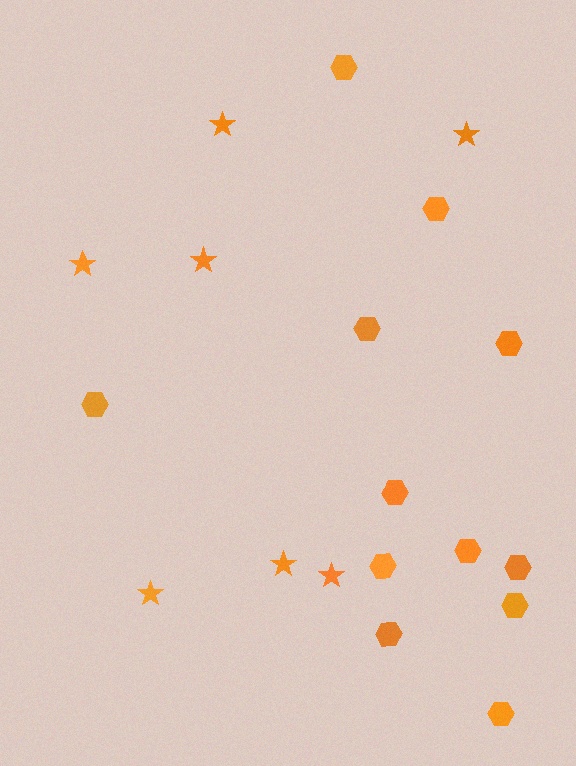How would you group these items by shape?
There are 2 groups: one group of stars (7) and one group of hexagons (12).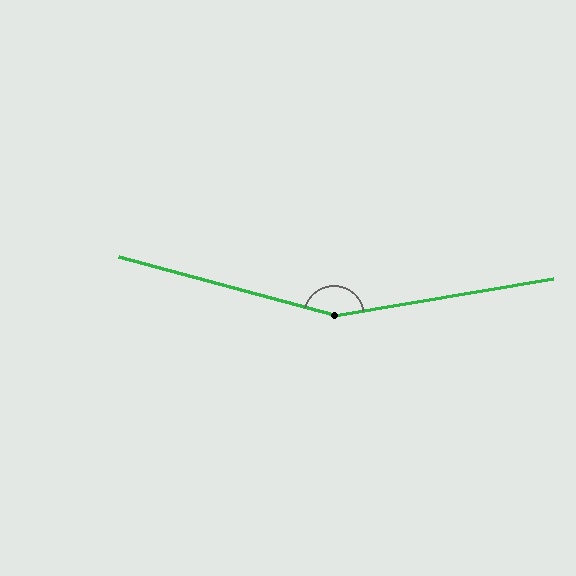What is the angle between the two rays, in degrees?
Approximately 155 degrees.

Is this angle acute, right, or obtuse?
It is obtuse.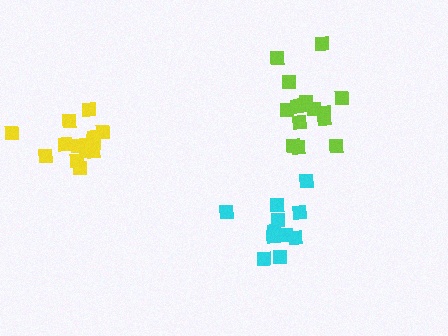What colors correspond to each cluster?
The clusters are colored: yellow, lime, cyan.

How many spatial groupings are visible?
There are 3 spatial groupings.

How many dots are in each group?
Group 1: 15 dots, Group 2: 15 dots, Group 3: 11 dots (41 total).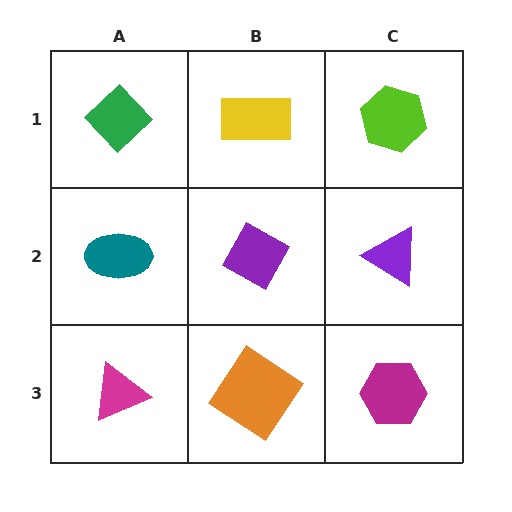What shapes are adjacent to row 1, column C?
A purple triangle (row 2, column C), a yellow rectangle (row 1, column B).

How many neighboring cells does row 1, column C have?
2.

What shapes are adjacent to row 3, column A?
A teal ellipse (row 2, column A), an orange diamond (row 3, column B).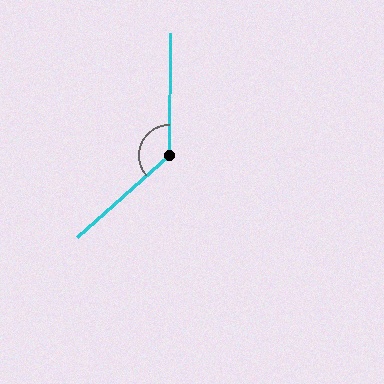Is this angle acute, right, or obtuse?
It is obtuse.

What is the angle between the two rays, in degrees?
Approximately 132 degrees.